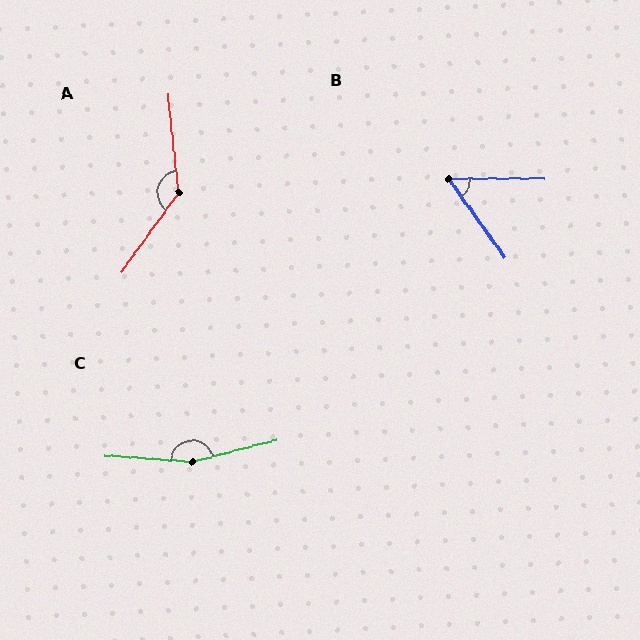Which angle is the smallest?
B, at approximately 54 degrees.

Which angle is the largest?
C, at approximately 162 degrees.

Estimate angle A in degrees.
Approximately 138 degrees.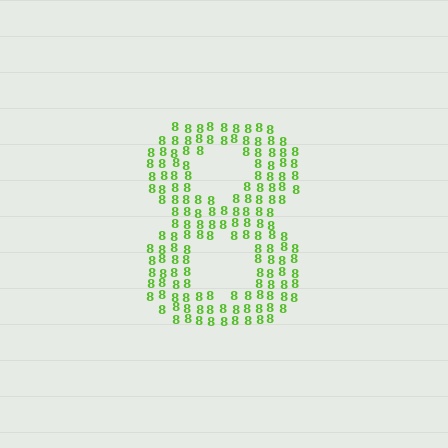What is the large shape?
The large shape is the digit 8.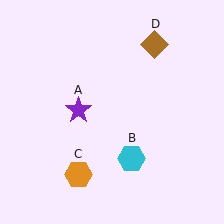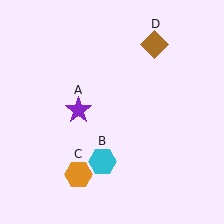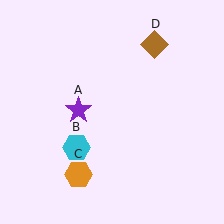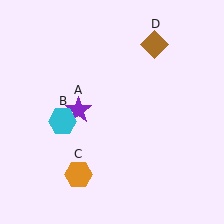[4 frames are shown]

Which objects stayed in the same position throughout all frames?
Purple star (object A) and orange hexagon (object C) and brown diamond (object D) remained stationary.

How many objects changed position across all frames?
1 object changed position: cyan hexagon (object B).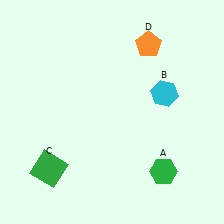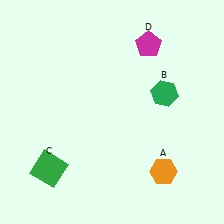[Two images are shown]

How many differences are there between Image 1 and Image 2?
There are 3 differences between the two images.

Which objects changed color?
A changed from green to orange. B changed from cyan to green. D changed from orange to magenta.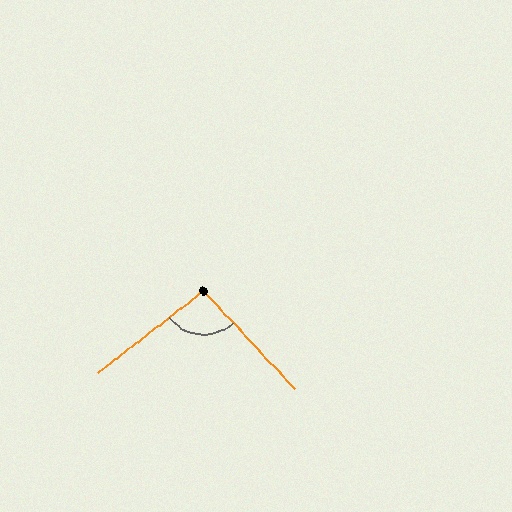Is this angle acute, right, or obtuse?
It is obtuse.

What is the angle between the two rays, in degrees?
Approximately 95 degrees.